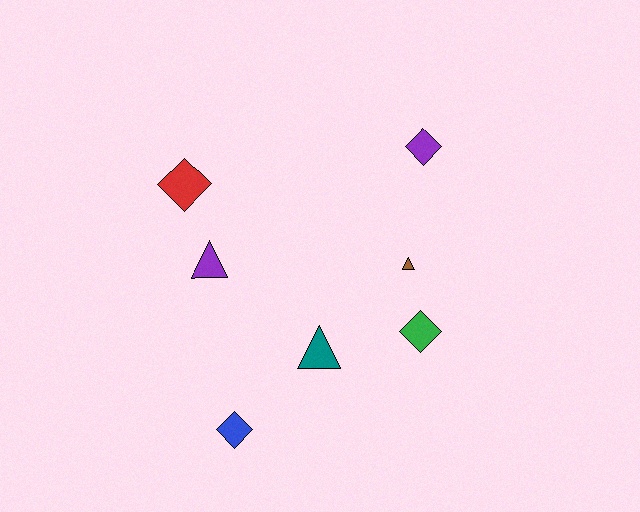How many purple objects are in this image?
There are 2 purple objects.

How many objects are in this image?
There are 7 objects.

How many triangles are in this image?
There are 3 triangles.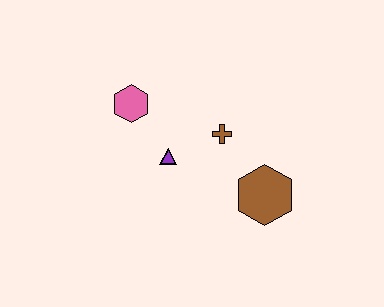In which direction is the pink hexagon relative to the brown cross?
The pink hexagon is to the left of the brown cross.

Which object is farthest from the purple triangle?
The brown hexagon is farthest from the purple triangle.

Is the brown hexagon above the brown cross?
No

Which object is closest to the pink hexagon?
The purple triangle is closest to the pink hexagon.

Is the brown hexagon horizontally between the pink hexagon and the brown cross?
No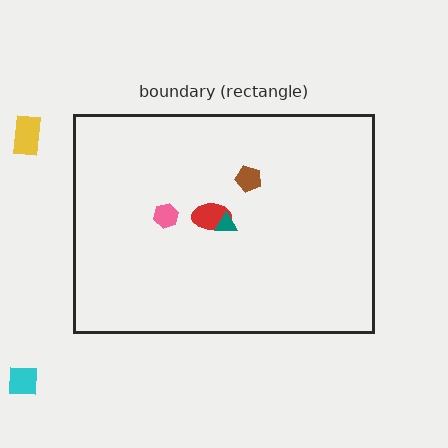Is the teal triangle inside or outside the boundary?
Inside.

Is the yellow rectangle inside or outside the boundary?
Outside.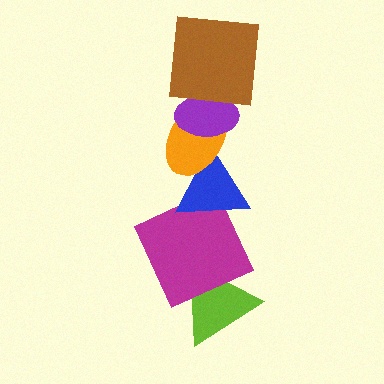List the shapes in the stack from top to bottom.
From top to bottom: the brown square, the purple ellipse, the orange ellipse, the blue triangle, the magenta square, the lime triangle.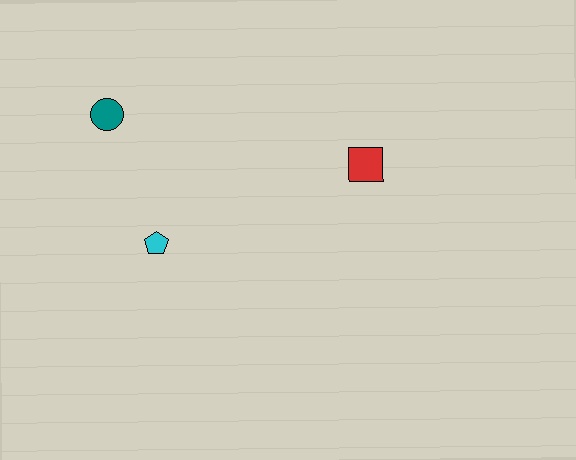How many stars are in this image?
There are no stars.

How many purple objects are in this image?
There are no purple objects.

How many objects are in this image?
There are 3 objects.